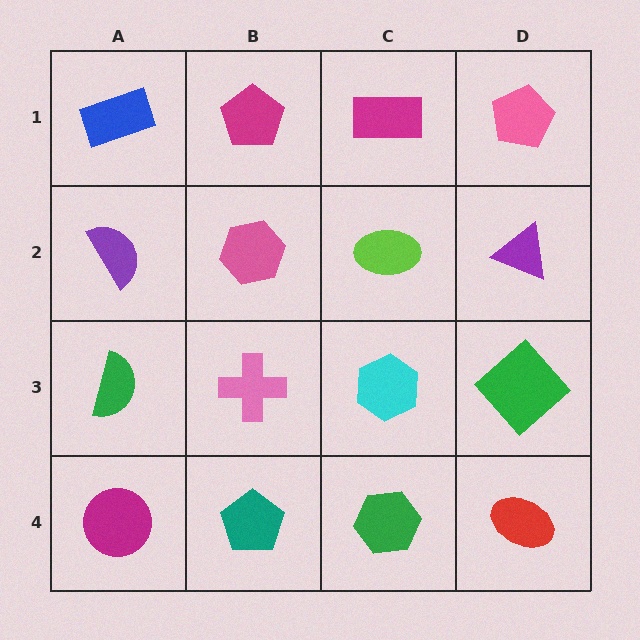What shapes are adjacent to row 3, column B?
A pink hexagon (row 2, column B), a teal pentagon (row 4, column B), a green semicircle (row 3, column A), a cyan hexagon (row 3, column C).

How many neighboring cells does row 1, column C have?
3.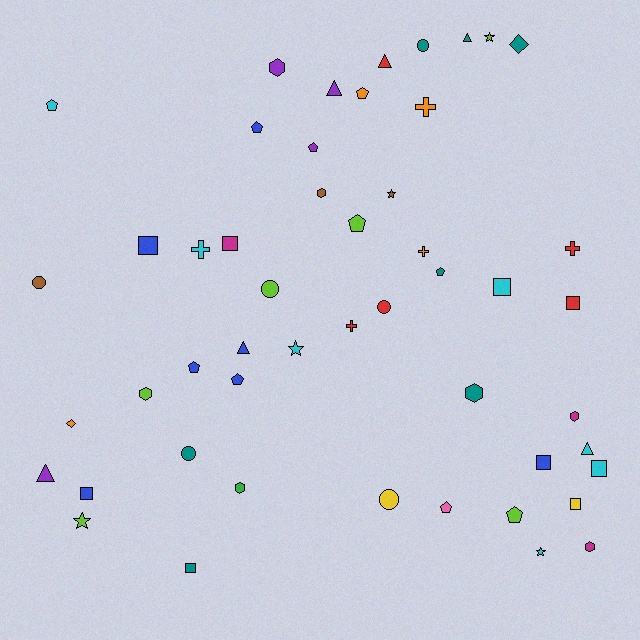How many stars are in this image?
There are 5 stars.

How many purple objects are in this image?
There are 4 purple objects.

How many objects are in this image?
There are 50 objects.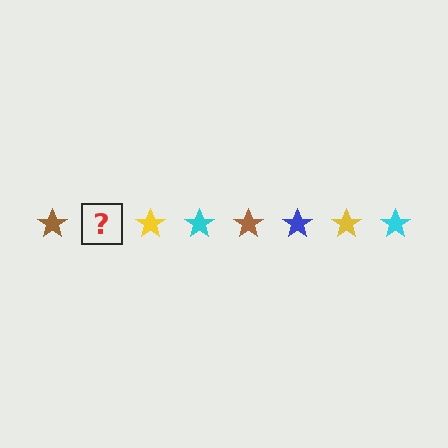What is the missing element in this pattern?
The missing element is a blue star.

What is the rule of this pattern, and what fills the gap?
The rule is that the pattern cycles through brown, blue, yellow, cyan stars. The gap should be filled with a blue star.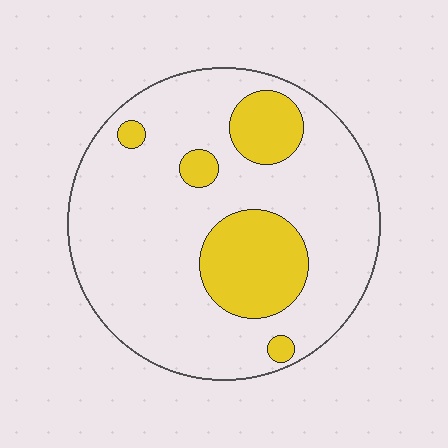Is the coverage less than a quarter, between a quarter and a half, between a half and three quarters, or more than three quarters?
Less than a quarter.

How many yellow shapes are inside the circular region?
5.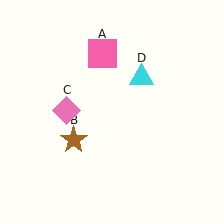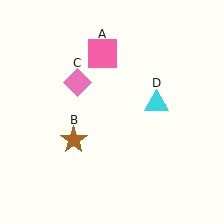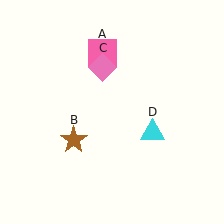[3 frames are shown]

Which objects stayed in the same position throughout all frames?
Pink square (object A) and brown star (object B) remained stationary.